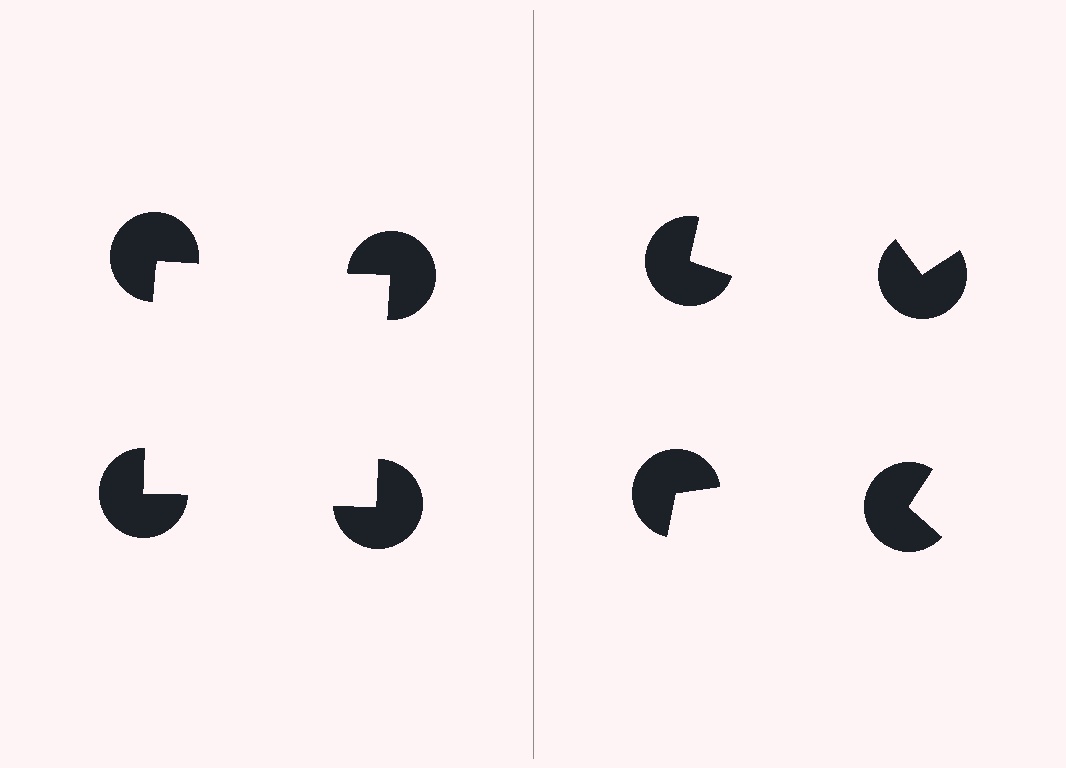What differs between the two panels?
The pac-man discs are positioned identically on both sides; only the wedge orientations differ. On the left they align to a square; on the right they are misaligned.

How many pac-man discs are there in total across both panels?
8 — 4 on each side.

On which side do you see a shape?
An illusory square appears on the left side. On the right side the wedge cuts are rotated, so no coherent shape forms.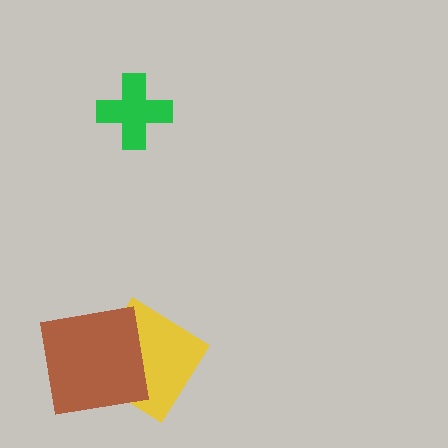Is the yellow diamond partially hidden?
Yes, it is partially covered by another shape.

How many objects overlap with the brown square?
1 object overlaps with the brown square.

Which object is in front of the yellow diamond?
The brown square is in front of the yellow diamond.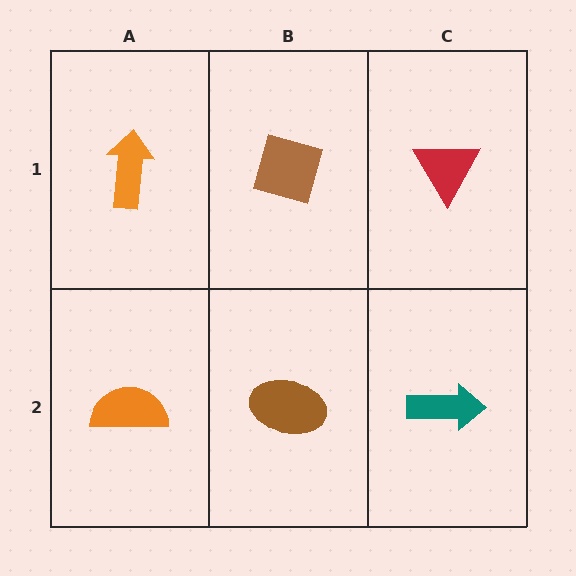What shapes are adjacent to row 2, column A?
An orange arrow (row 1, column A), a brown ellipse (row 2, column B).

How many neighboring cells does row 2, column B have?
3.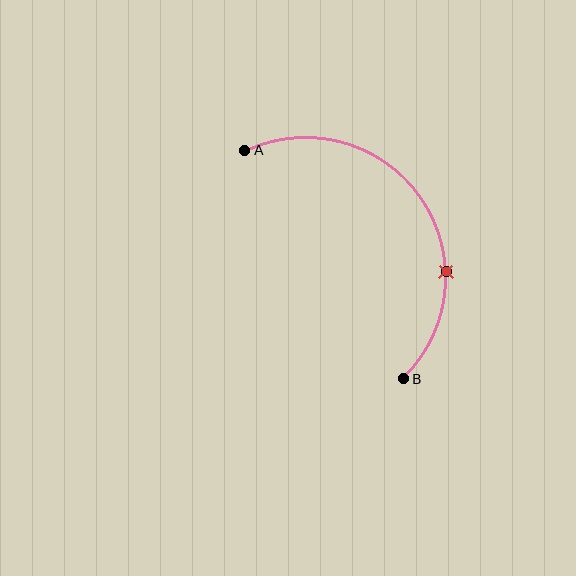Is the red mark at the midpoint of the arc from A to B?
No. The red mark lies on the arc but is closer to endpoint B. The arc midpoint would be at the point on the curve equidistant along the arc from both A and B.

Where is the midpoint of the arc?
The arc midpoint is the point on the curve farthest from the straight line joining A and B. It sits above and to the right of that line.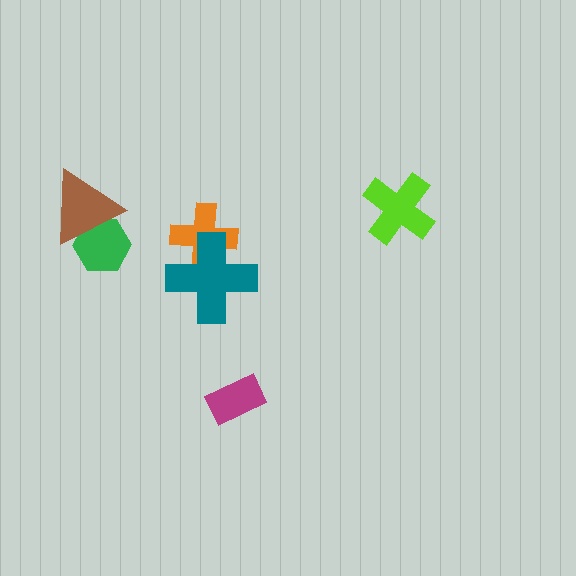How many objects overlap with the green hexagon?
1 object overlaps with the green hexagon.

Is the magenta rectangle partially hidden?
No, no other shape covers it.